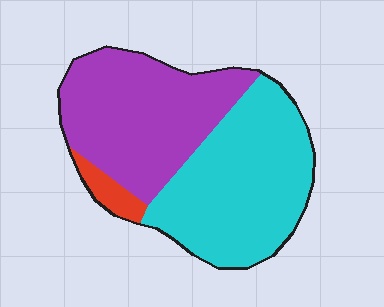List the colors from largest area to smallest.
From largest to smallest: cyan, purple, red.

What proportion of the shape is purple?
Purple covers around 45% of the shape.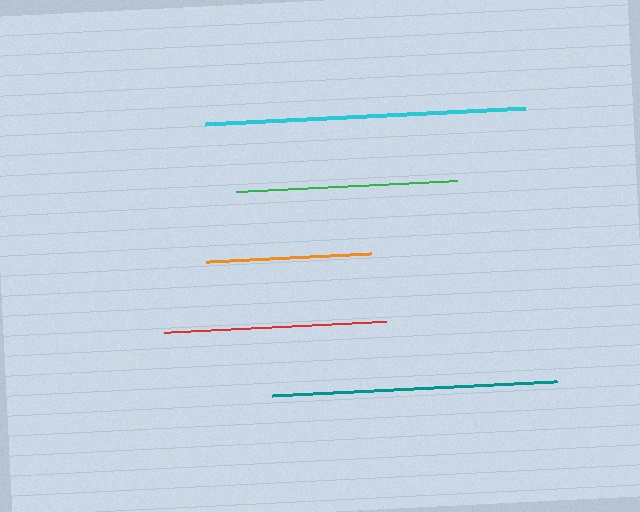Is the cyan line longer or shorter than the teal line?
The cyan line is longer than the teal line.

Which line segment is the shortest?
The orange line is the shortest at approximately 165 pixels.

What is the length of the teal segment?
The teal segment is approximately 285 pixels long.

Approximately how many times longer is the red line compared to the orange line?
The red line is approximately 1.4 times the length of the orange line.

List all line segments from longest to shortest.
From longest to shortest: cyan, teal, red, green, orange.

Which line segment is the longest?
The cyan line is the longest at approximately 320 pixels.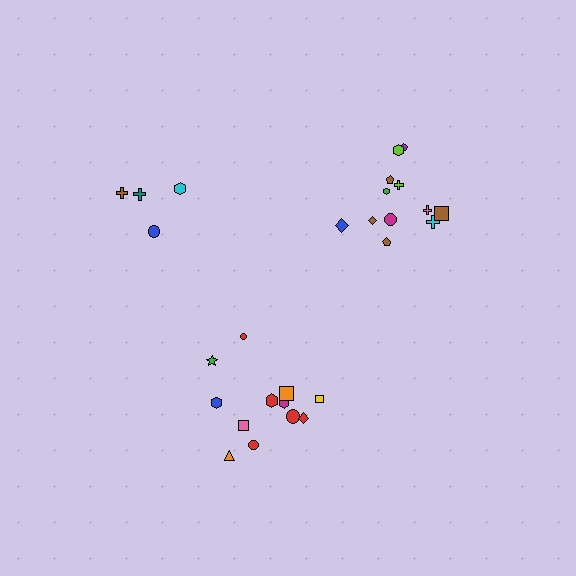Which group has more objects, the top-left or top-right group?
The top-right group.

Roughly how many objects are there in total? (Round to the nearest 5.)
Roughly 30 objects in total.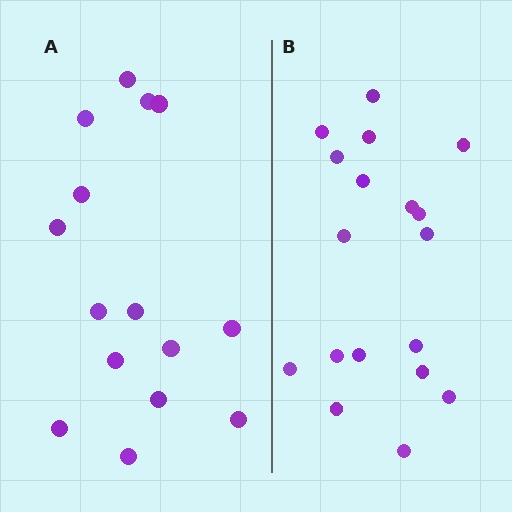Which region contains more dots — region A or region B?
Region B (the right region) has more dots.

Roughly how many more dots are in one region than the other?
Region B has just a few more — roughly 2 or 3 more dots than region A.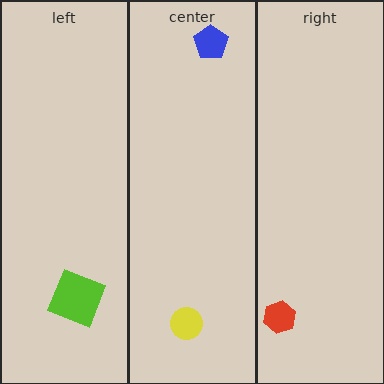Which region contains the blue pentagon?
The center region.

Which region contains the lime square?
The left region.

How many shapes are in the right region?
1.